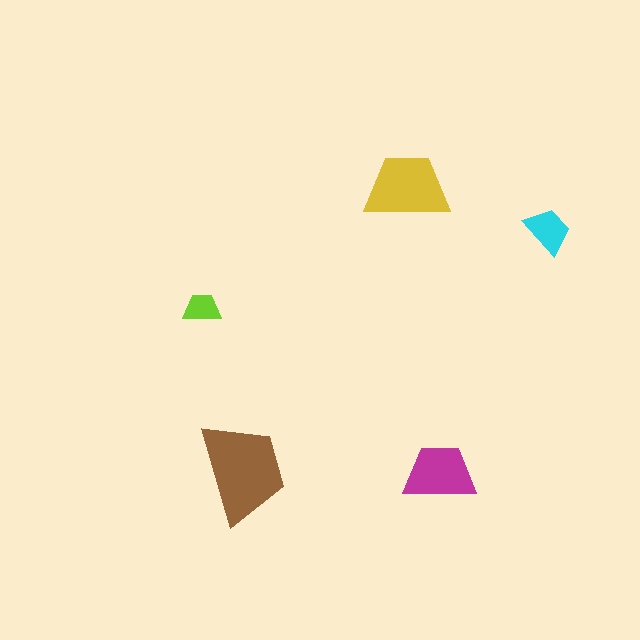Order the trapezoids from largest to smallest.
the brown one, the yellow one, the magenta one, the cyan one, the lime one.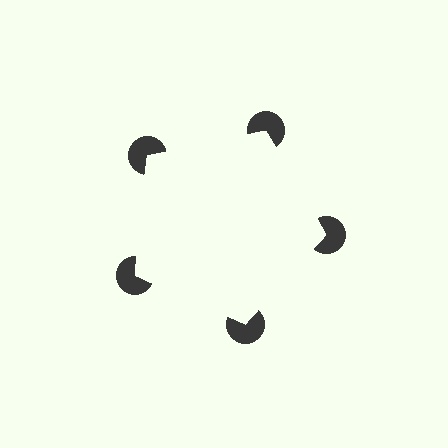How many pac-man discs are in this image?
There are 5 — one at each vertex of the illusory pentagon.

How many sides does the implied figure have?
5 sides.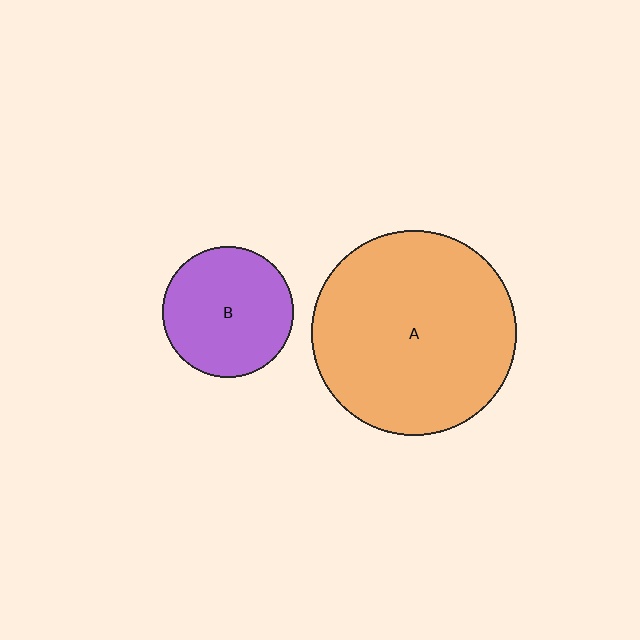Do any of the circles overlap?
No, none of the circles overlap.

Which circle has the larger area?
Circle A (orange).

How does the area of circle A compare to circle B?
Approximately 2.4 times.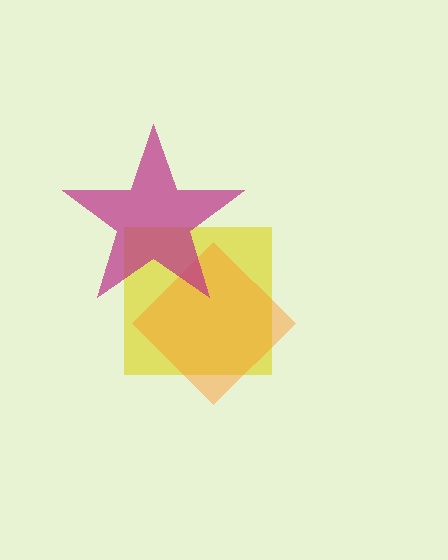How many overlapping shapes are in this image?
There are 3 overlapping shapes in the image.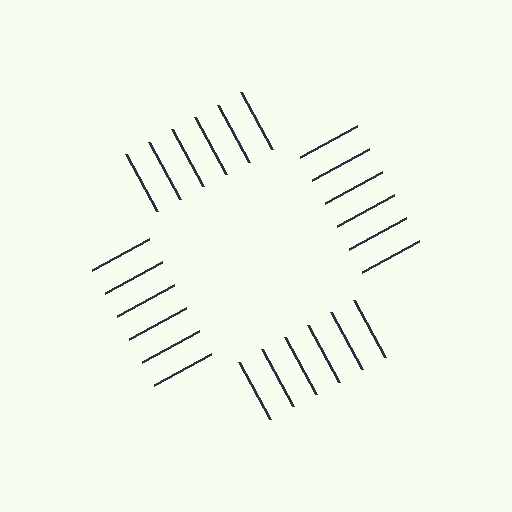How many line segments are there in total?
24 — 6 along each of the 4 edges.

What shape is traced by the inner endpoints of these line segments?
An illusory square — the line segments terminate on its edges but no continuous stroke is drawn.